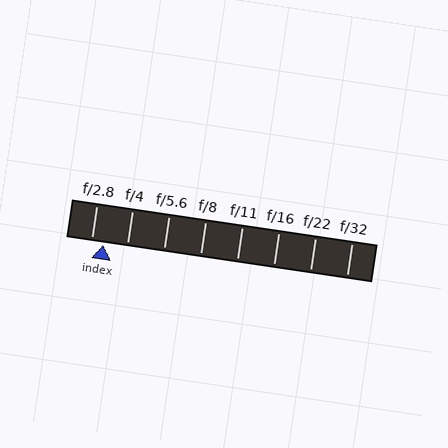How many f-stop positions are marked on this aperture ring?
There are 8 f-stop positions marked.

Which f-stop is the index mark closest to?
The index mark is closest to f/2.8.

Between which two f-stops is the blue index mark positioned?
The index mark is between f/2.8 and f/4.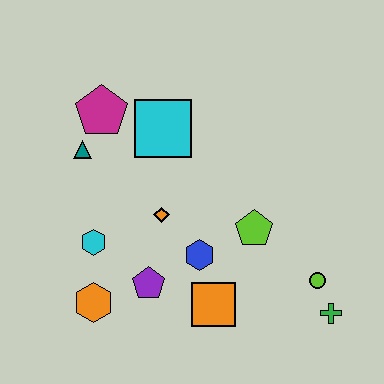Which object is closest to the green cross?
The lime circle is closest to the green cross.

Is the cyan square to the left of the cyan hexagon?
No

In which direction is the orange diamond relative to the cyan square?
The orange diamond is below the cyan square.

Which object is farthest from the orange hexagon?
The green cross is farthest from the orange hexagon.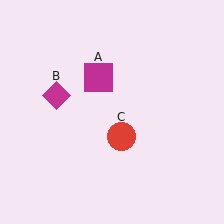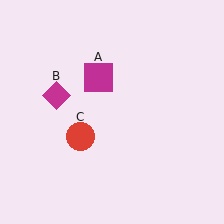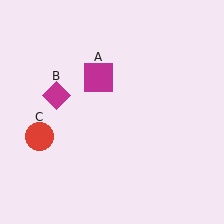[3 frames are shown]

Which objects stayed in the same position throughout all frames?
Magenta square (object A) and magenta diamond (object B) remained stationary.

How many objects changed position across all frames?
1 object changed position: red circle (object C).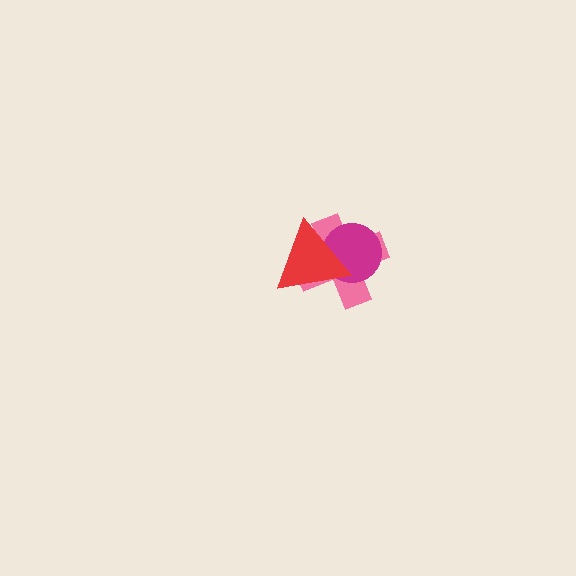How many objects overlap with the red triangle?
2 objects overlap with the red triangle.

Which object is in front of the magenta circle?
The red triangle is in front of the magenta circle.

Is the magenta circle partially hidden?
Yes, it is partially covered by another shape.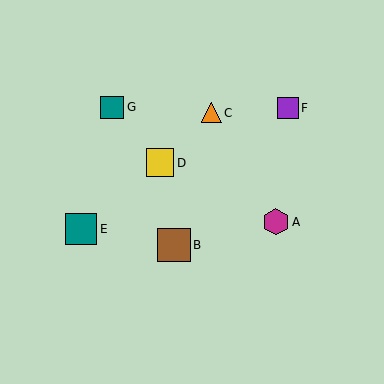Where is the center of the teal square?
The center of the teal square is at (81, 229).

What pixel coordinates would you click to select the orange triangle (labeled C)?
Click at (211, 113) to select the orange triangle C.